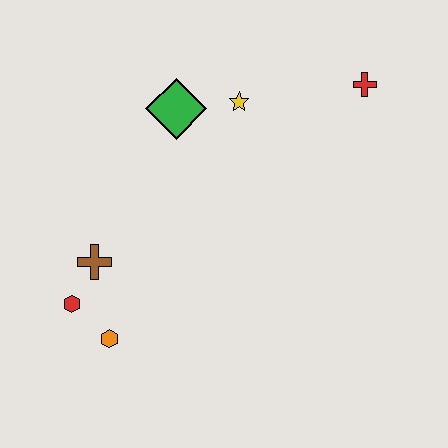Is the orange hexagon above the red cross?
No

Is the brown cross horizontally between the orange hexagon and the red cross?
No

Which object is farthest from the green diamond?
The orange hexagon is farthest from the green diamond.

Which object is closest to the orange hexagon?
The red hexagon is closest to the orange hexagon.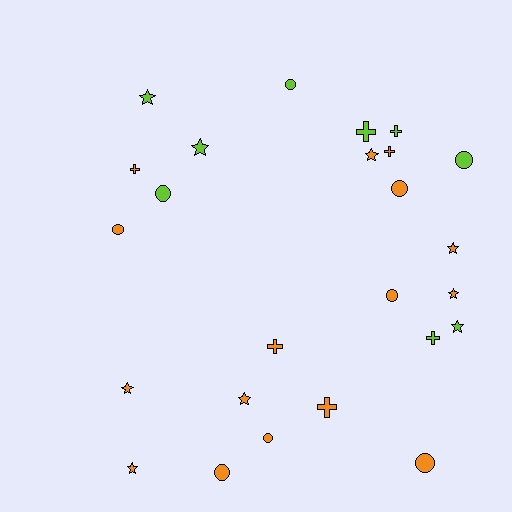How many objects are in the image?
There are 25 objects.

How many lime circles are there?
There are 3 lime circles.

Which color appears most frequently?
Orange, with 16 objects.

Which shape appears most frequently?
Star, with 9 objects.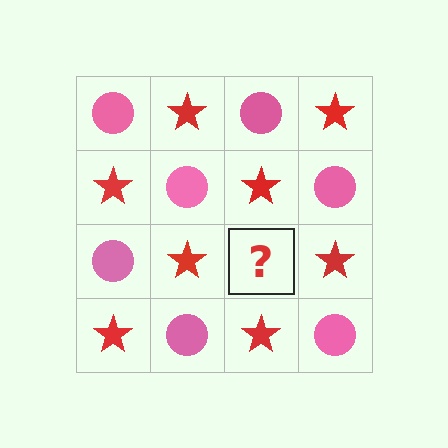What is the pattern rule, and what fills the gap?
The rule is that it alternates pink circle and red star in a checkerboard pattern. The gap should be filled with a pink circle.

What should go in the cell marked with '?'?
The missing cell should contain a pink circle.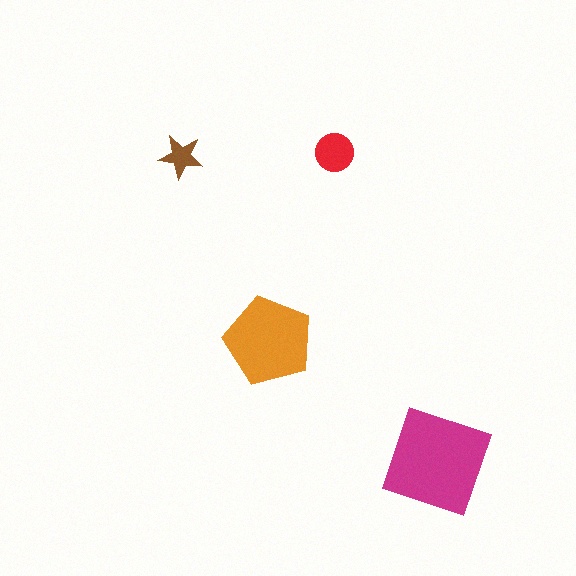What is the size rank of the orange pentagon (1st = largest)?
2nd.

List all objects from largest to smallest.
The magenta square, the orange pentagon, the red circle, the brown star.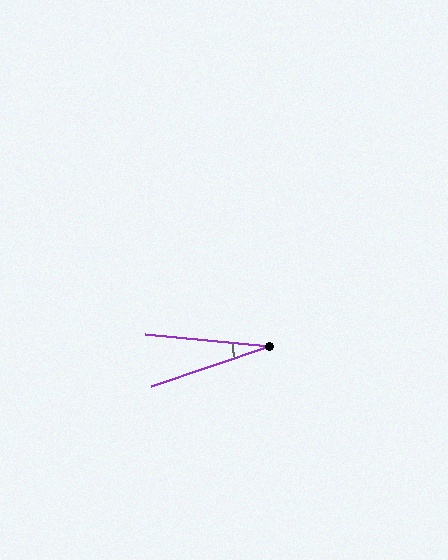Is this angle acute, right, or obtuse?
It is acute.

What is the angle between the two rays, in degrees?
Approximately 24 degrees.